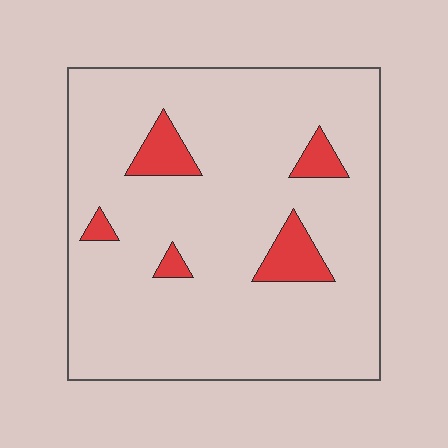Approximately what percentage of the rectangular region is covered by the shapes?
Approximately 10%.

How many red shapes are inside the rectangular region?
5.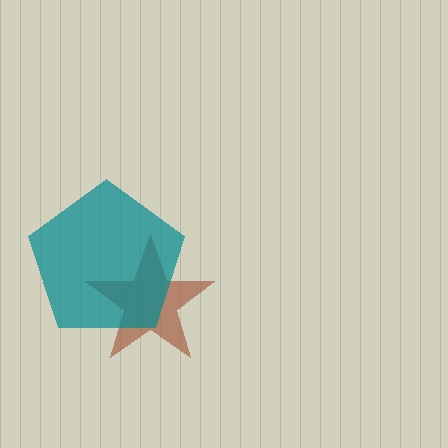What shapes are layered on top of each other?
The layered shapes are: a brown star, a teal pentagon.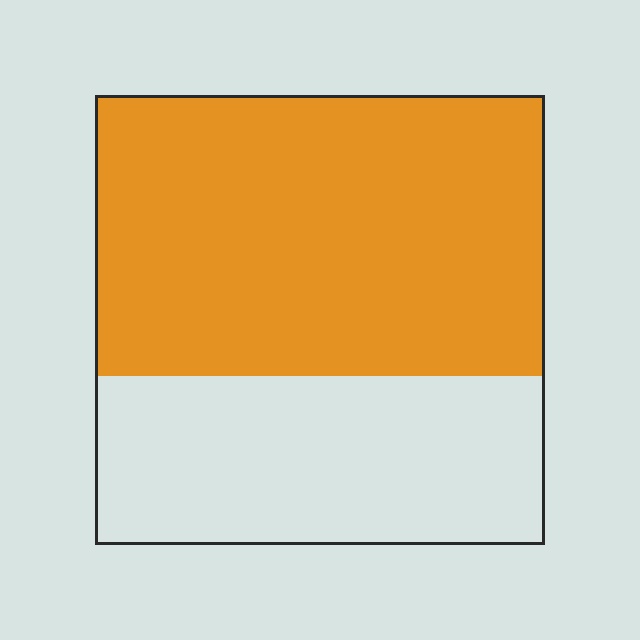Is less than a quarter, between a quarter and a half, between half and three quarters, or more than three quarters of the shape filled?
Between half and three quarters.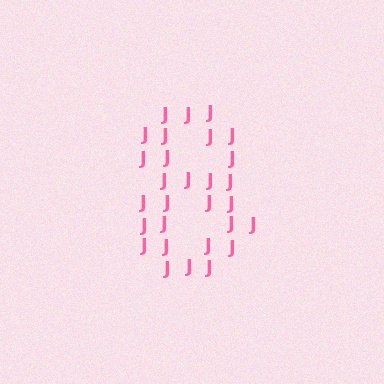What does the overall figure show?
The overall figure shows the digit 8.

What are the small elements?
The small elements are letter J's.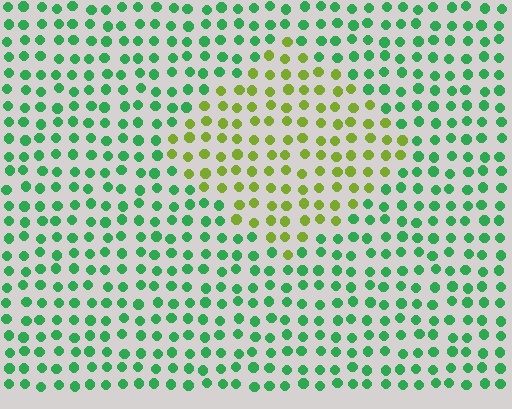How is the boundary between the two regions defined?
The boundary is defined purely by a slight shift in hue (about 54 degrees). Spacing, size, and orientation are identical on both sides.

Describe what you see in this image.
The image is filled with small green elements in a uniform arrangement. A diamond-shaped region is visible where the elements are tinted to a slightly different hue, forming a subtle color boundary.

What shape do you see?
I see a diamond.